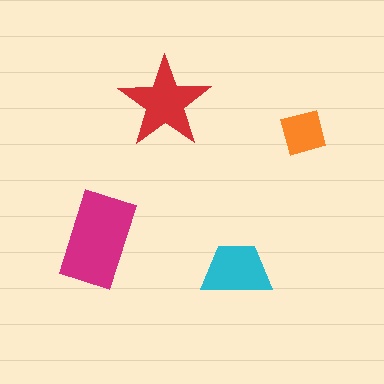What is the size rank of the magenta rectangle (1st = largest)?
1st.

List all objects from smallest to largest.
The orange diamond, the cyan trapezoid, the red star, the magenta rectangle.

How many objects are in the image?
There are 4 objects in the image.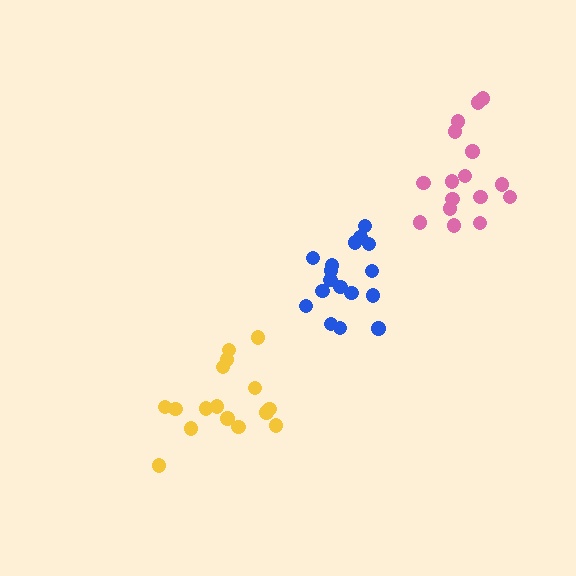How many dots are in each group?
Group 1: 16 dots, Group 2: 17 dots, Group 3: 16 dots (49 total).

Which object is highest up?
The pink cluster is topmost.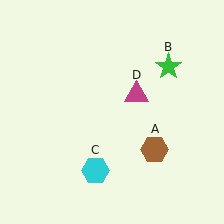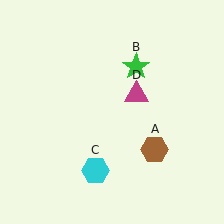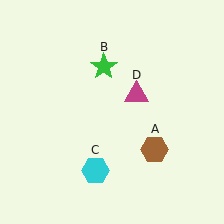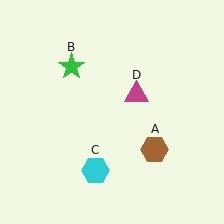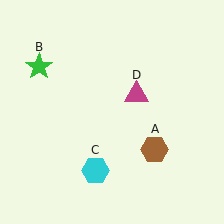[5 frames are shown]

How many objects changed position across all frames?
1 object changed position: green star (object B).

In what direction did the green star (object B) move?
The green star (object B) moved left.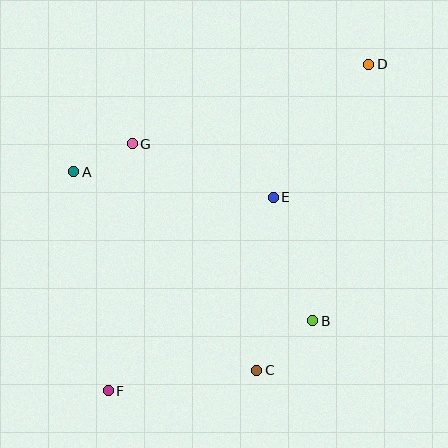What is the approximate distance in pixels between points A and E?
The distance between A and E is approximately 201 pixels.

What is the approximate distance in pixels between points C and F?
The distance between C and F is approximately 150 pixels.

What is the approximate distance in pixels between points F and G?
The distance between F and G is approximately 248 pixels.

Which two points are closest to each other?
Points A and G are closest to each other.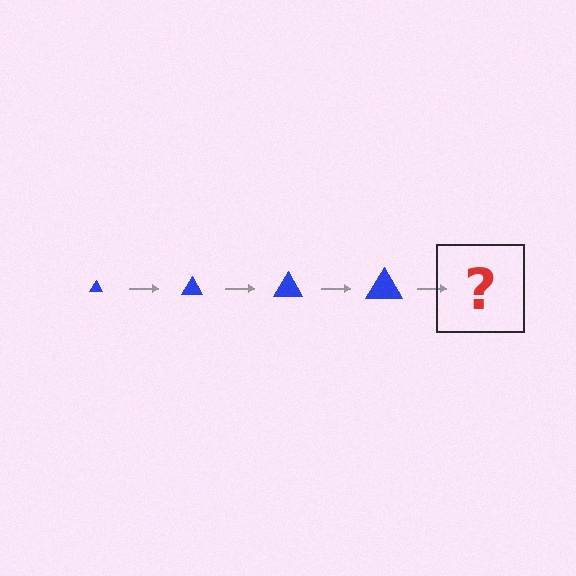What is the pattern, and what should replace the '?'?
The pattern is that the triangle gets progressively larger each step. The '?' should be a blue triangle, larger than the previous one.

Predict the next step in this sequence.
The next step is a blue triangle, larger than the previous one.